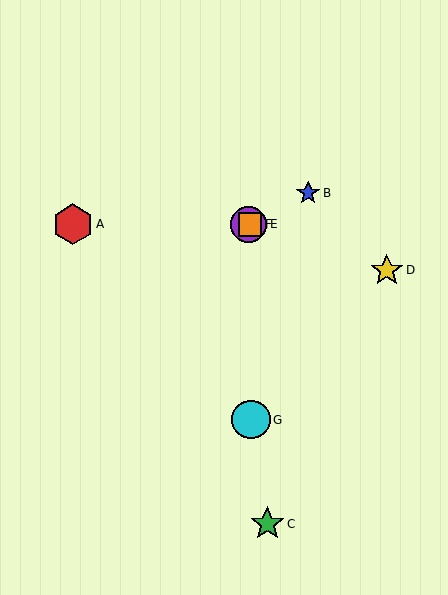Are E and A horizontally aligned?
Yes, both are at y≈224.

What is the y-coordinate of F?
Object F is at y≈224.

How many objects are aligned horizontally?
3 objects (A, E, F) are aligned horizontally.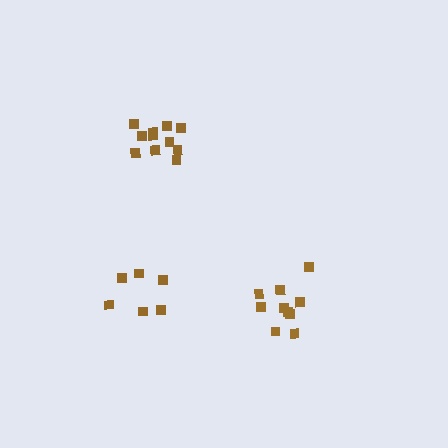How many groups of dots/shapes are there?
There are 3 groups.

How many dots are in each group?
Group 1: 11 dots, Group 2: 6 dots, Group 3: 10 dots (27 total).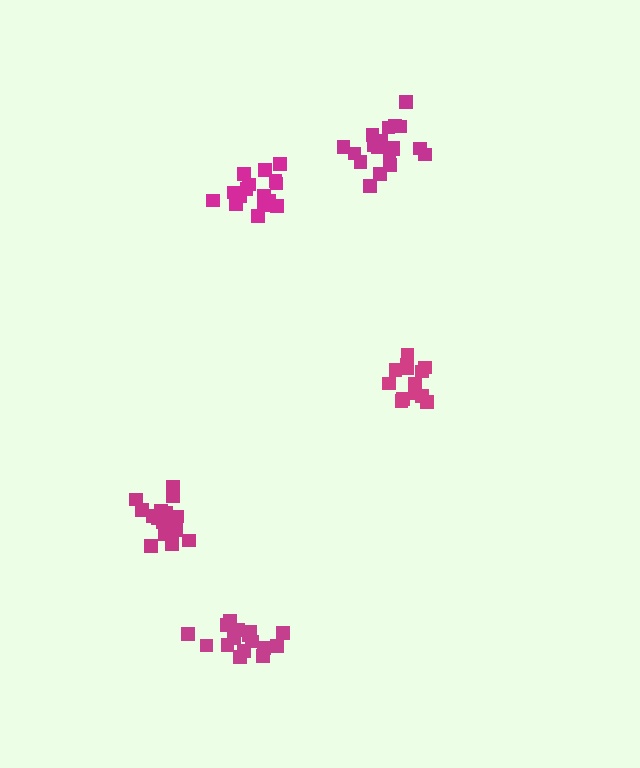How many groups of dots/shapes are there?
There are 5 groups.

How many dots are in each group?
Group 1: 14 dots, Group 2: 16 dots, Group 3: 16 dots, Group 4: 20 dots, Group 5: 15 dots (81 total).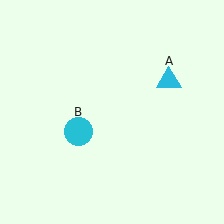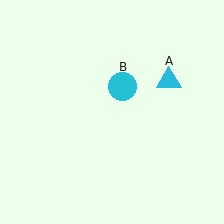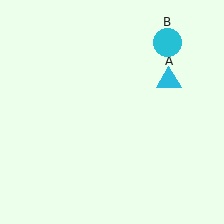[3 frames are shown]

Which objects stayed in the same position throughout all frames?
Cyan triangle (object A) remained stationary.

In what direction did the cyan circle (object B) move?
The cyan circle (object B) moved up and to the right.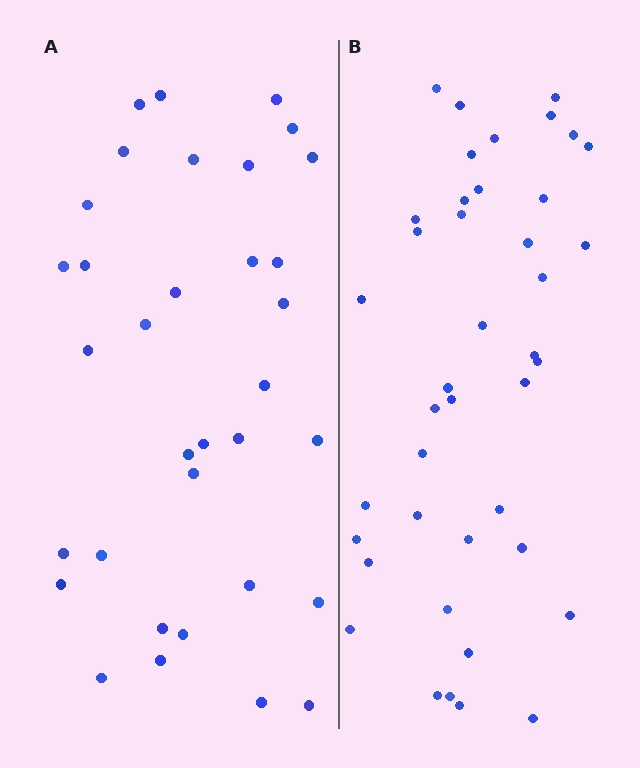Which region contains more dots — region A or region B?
Region B (the right region) has more dots.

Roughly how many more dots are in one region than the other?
Region B has roughly 8 or so more dots than region A.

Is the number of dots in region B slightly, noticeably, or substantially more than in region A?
Region B has only slightly more — the two regions are fairly close. The ratio is roughly 1.2 to 1.